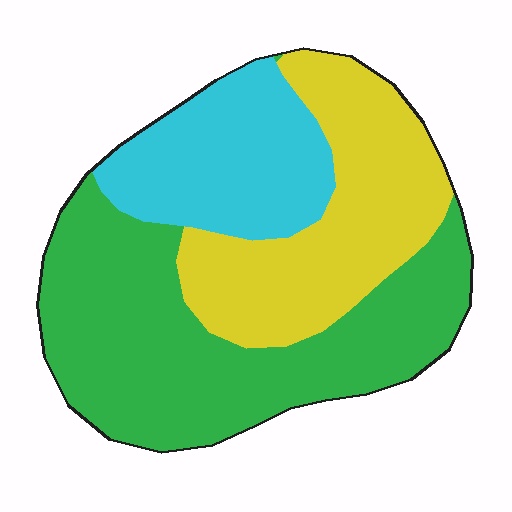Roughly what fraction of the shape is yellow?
Yellow takes up about one third (1/3) of the shape.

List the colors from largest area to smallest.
From largest to smallest: green, yellow, cyan.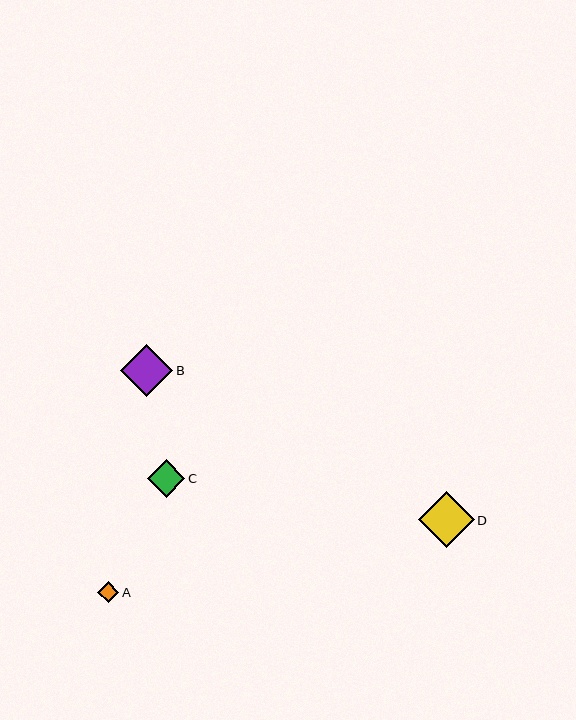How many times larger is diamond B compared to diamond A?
Diamond B is approximately 2.5 times the size of diamond A.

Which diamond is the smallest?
Diamond A is the smallest with a size of approximately 21 pixels.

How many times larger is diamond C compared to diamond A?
Diamond C is approximately 1.8 times the size of diamond A.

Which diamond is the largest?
Diamond D is the largest with a size of approximately 56 pixels.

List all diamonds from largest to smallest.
From largest to smallest: D, B, C, A.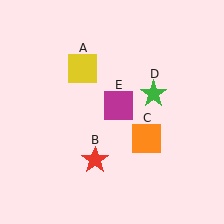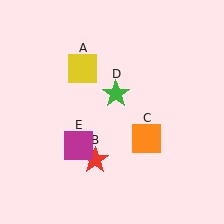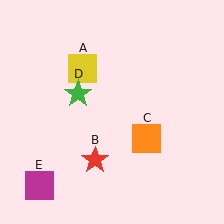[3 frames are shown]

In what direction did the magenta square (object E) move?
The magenta square (object E) moved down and to the left.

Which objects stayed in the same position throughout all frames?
Yellow square (object A) and red star (object B) and orange square (object C) remained stationary.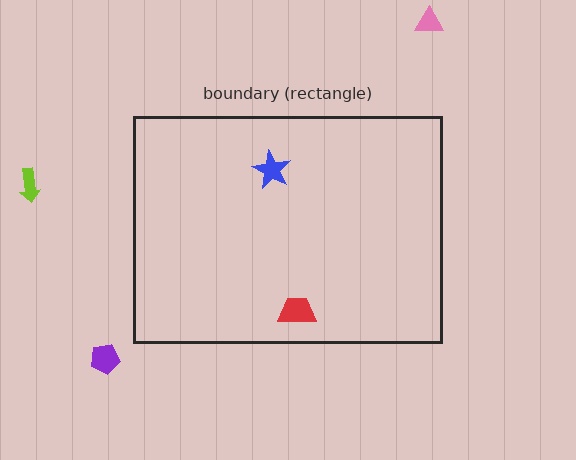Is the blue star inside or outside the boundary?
Inside.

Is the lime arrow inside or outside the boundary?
Outside.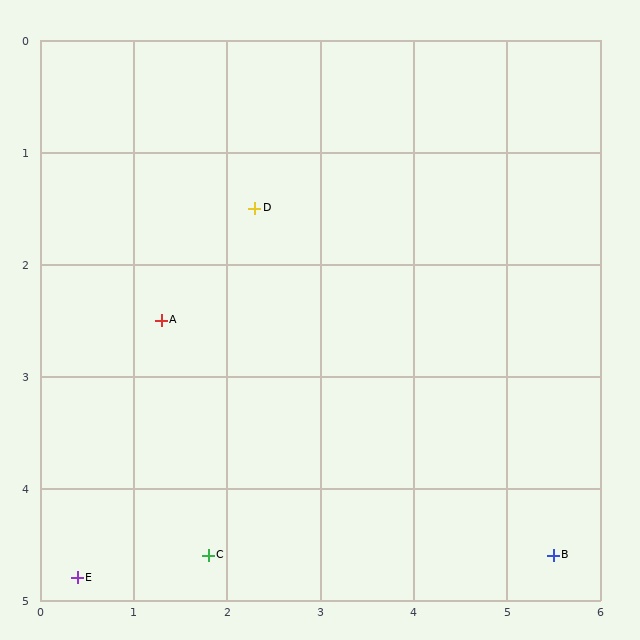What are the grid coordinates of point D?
Point D is at approximately (2.3, 1.5).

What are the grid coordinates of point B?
Point B is at approximately (5.5, 4.6).